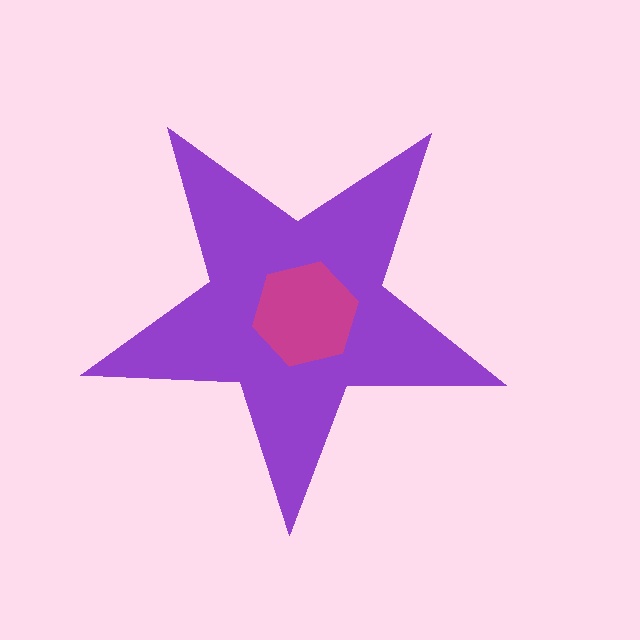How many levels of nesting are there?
2.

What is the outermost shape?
The purple star.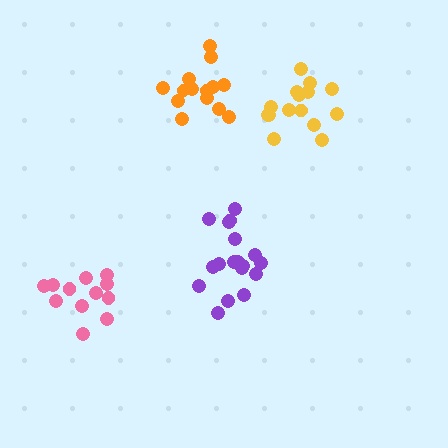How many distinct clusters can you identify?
There are 4 distinct clusters.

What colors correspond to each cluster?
The clusters are colored: purple, yellow, pink, orange.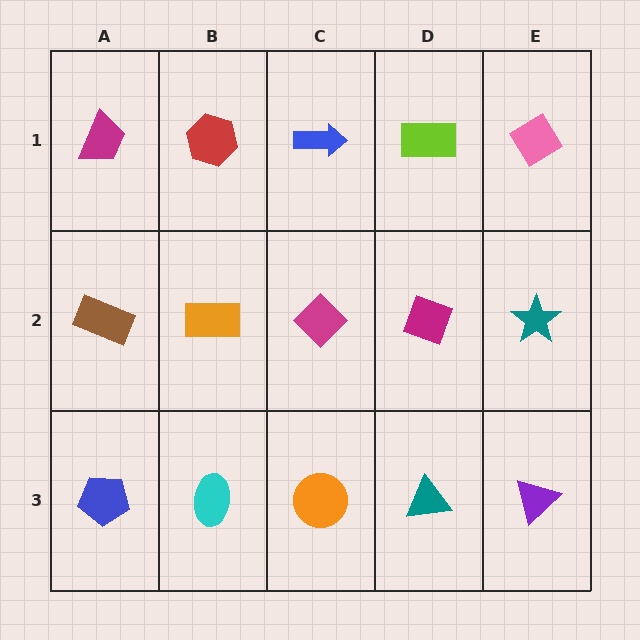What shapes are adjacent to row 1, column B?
An orange rectangle (row 2, column B), a magenta trapezoid (row 1, column A), a blue arrow (row 1, column C).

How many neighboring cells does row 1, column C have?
3.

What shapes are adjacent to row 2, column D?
A lime rectangle (row 1, column D), a teal triangle (row 3, column D), a magenta diamond (row 2, column C), a teal star (row 2, column E).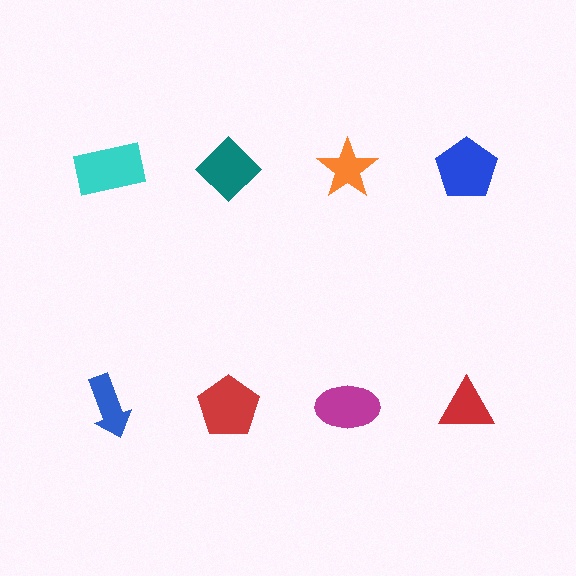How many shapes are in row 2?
4 shapes.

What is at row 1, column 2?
A teal diamond.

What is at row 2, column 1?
A blue arrow.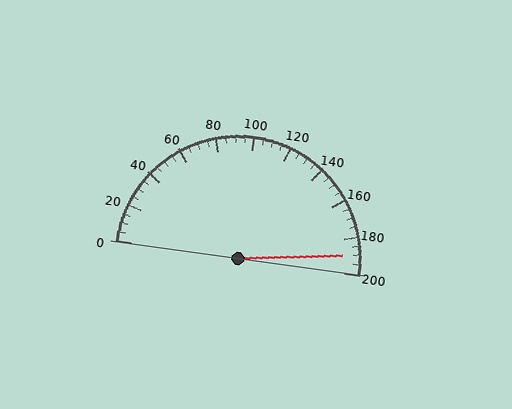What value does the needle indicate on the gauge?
The needle indicates approximately 190.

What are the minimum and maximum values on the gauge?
The gauge ranges from 0 to 200.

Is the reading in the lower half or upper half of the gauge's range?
The reading is in the upper half of the range (0 to 200).